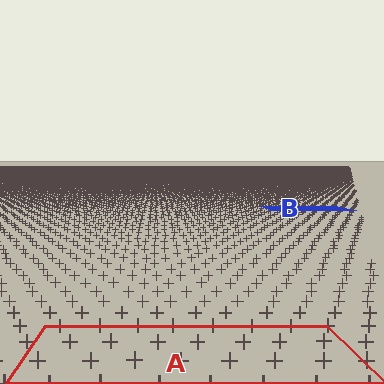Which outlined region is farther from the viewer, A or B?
Region B is farther from the viewer — the texture elements inside it appear smaller and more densely packed.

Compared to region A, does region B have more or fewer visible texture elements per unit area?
Region B has more texture elements per unit area — they are packed more densely because it is farther away.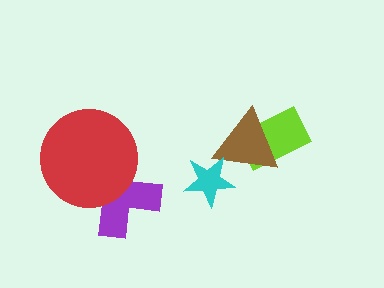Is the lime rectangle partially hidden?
Yes, it is partially covered by another shape.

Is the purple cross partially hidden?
Yes, it is partially covered by another shape.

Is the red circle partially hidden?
No, no other shape covers it.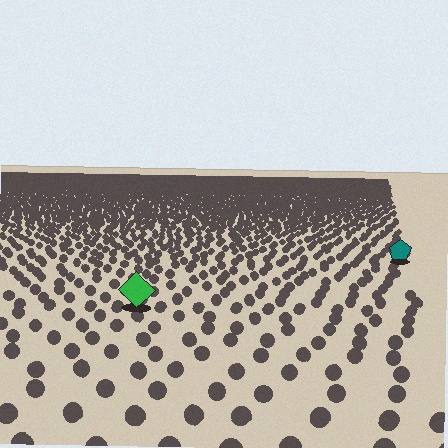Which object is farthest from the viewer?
The teal pentagon is farthest from the viewer. It appears smaller and the ground texture around it is denser.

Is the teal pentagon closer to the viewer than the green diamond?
No. The green diamond is closer — you can tell from the texture gradient: the ground texture is coarser near it.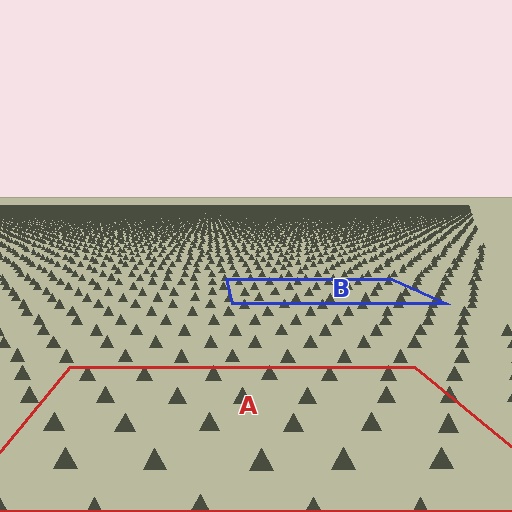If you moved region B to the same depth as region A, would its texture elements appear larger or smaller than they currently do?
They would appear larger. At a closer depth, the same texture elements are projected at a bigger on-screen size.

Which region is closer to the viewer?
Region A is closer. The texture elements there are larger and more spread out.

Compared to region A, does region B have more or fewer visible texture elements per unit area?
Region B has more texture elements per unit area — they are packed more densely because it is farther away.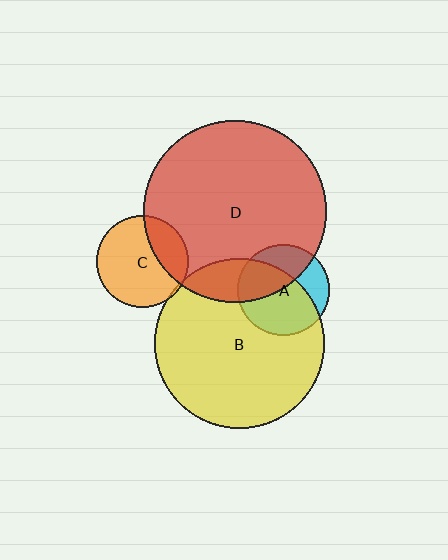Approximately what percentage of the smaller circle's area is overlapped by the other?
Approximately 5%.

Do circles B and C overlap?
Yes.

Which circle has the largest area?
Circle D (red).